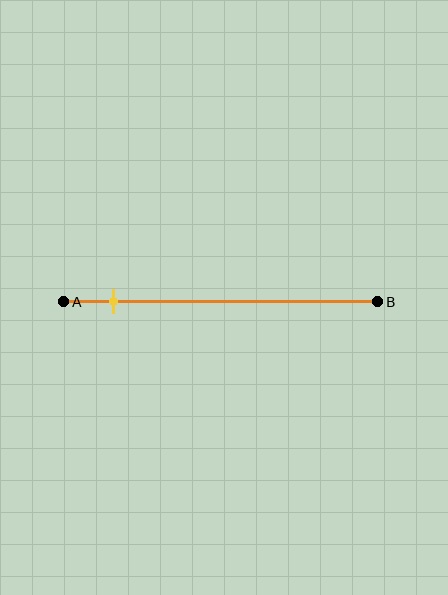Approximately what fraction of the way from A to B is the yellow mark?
The yellow mark is approximately 15% of the way from A to B.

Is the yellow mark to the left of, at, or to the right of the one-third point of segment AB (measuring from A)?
The yellow mark is to the left of the one-third point of segment AB.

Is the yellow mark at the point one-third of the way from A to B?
No, the mark is at about 15% from A, not at the 33% one-third point.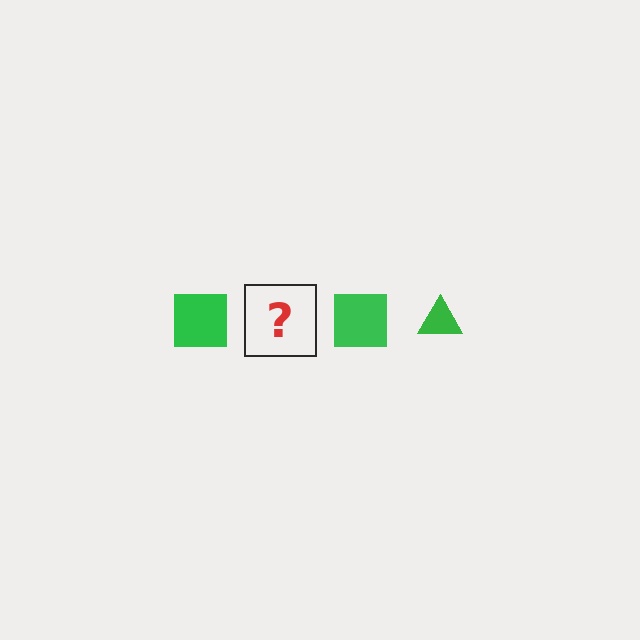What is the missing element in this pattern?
The missing element is a green triangle.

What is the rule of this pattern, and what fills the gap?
The rule is that the pattern cycles through square, triangle shapes in green. The gap should be filled with a green triangle.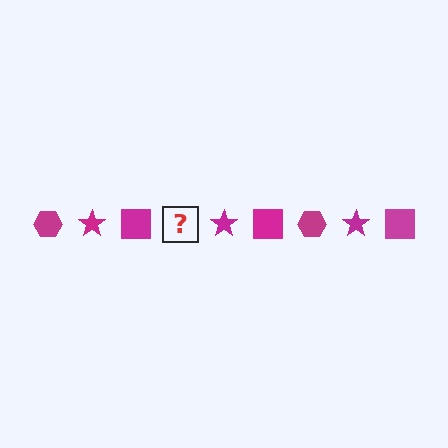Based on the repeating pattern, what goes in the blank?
The blank should be a magenta hexagon.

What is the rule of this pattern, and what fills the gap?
The rule is that the pattern cycles through hexagon, star, square shapes in magenta. The gap should be filled with a magenta hexagon.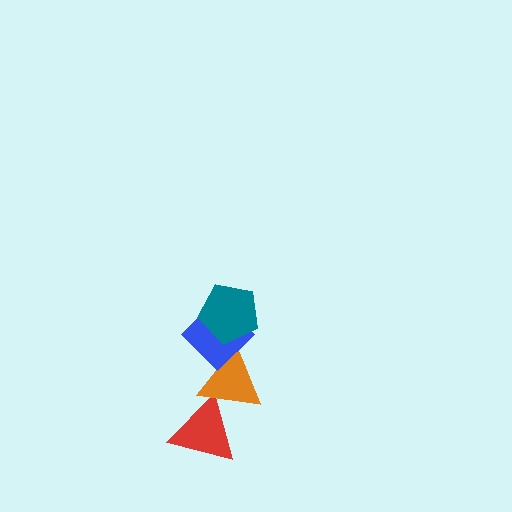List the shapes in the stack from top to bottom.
From top to bottom: the teal pentagon, the blue diamond, the orange triangle, the red triangle.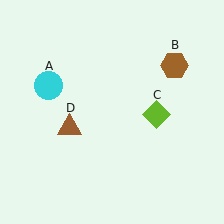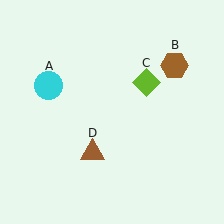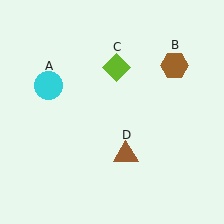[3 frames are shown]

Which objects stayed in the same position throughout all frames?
Cyan circle (object A) and brown hexagon (object B) remained stationary.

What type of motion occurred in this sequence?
The lime diamond (object C), brown triangle (object D) rotated counterclockwise around the center of the scene.